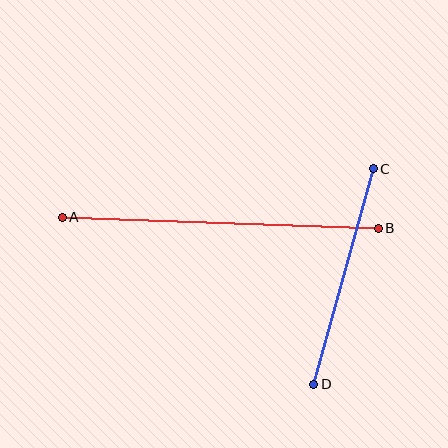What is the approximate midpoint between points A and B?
The midpoint is at approximately (220, 223) pixels.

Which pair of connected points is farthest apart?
Points A and B are farthest apart.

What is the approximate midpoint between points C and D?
The midpoint is at approximately (343, 277) pixels.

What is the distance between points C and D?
The distance is approximately 223 pixels.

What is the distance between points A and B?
The distance is approximately 316 pixels.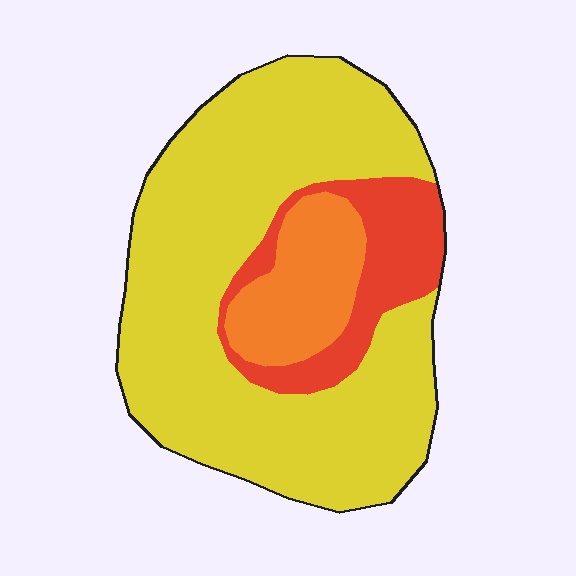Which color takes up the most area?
Yellow, at roughly 70%.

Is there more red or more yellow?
Yellow.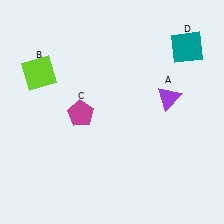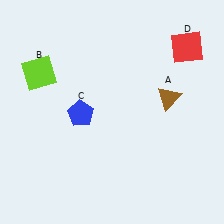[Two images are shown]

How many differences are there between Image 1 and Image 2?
There are 3 differences between the two images.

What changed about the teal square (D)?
In Image 1, D is teal. In Image 2, it changed to red.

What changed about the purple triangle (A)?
In Image 1, A is purple. In Image 2, it changed to brown.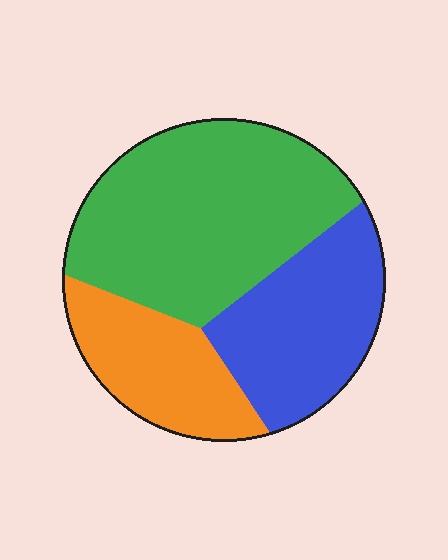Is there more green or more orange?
Green.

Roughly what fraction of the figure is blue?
Blue covers around 30% of the figure.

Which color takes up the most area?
Green, at roughly 50%.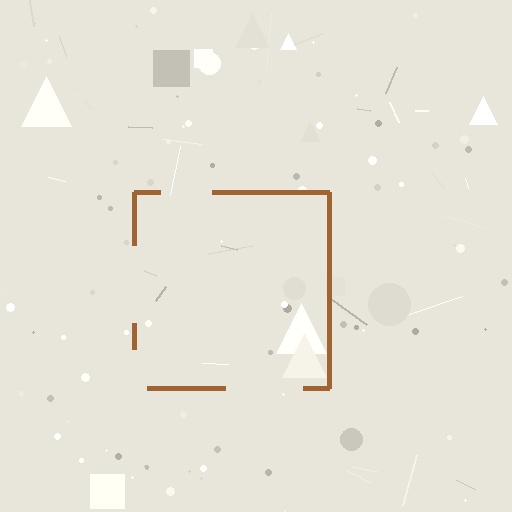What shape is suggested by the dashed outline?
The dashed outline suggests a square.